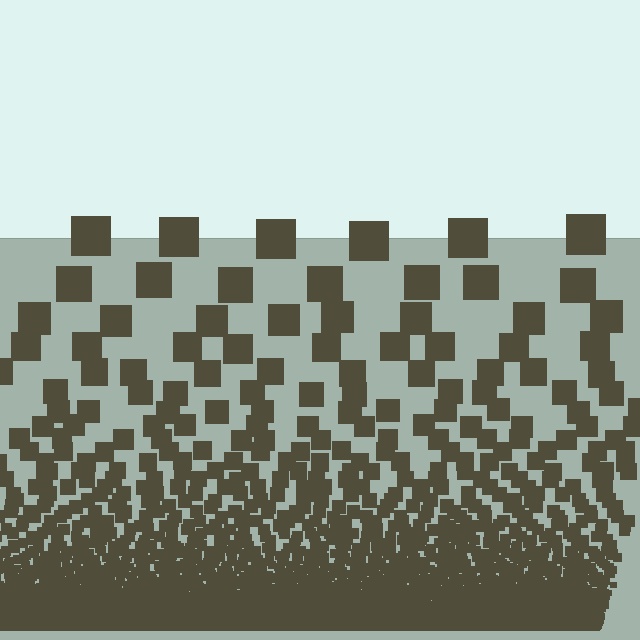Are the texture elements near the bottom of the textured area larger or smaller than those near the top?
Smaller. The gradient is inverted — elements near the bottom are smaller and denser.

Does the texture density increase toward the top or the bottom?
Density increases toward the bottom.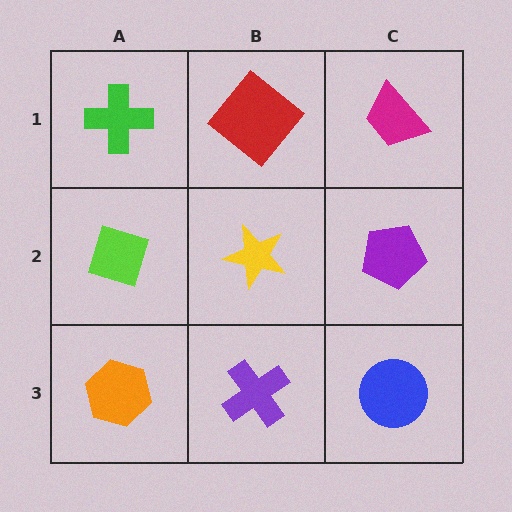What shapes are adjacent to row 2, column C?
A magenta trapezoid (row 1, column C), a blue circle (row 3, column C), a yellow star (row 2, column B).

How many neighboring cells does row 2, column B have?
4.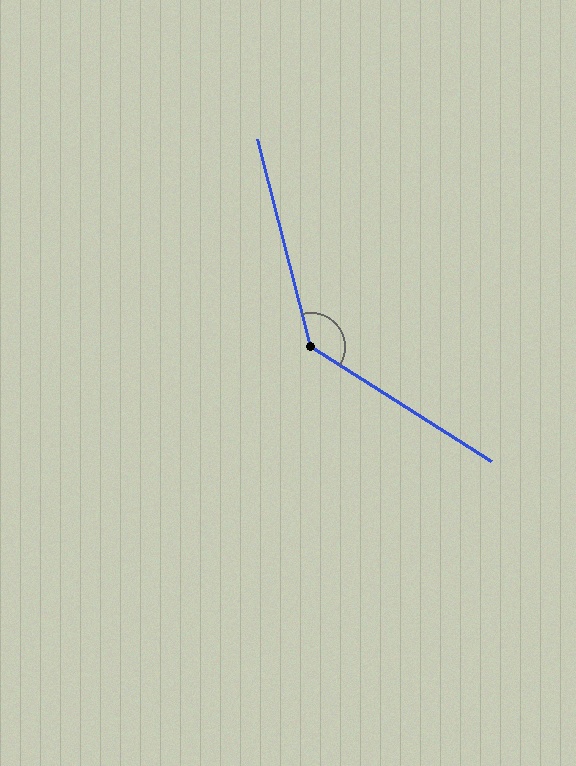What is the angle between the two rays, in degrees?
Approximately 137 degrees.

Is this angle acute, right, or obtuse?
It is obtuse.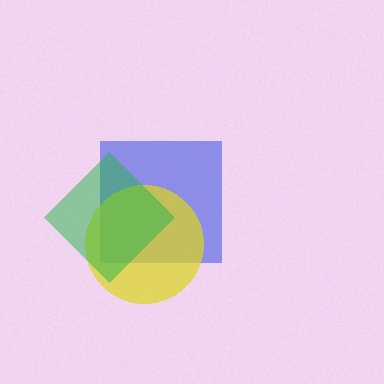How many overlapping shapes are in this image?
There are 3 overlapping shapes in the image.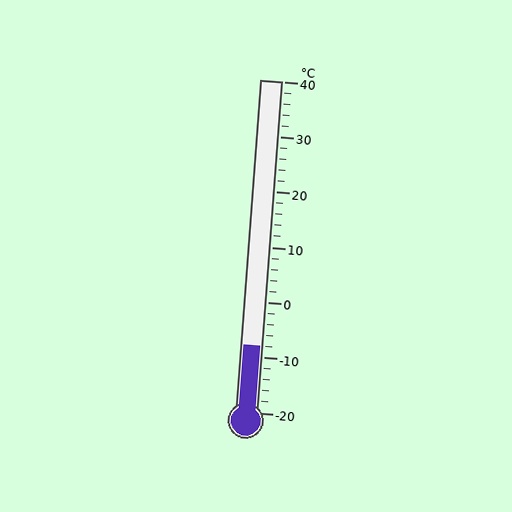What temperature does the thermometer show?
The thermometer shows approximately -8°C.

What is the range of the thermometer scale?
The thermometer scale ranges from -20°C to 40°C.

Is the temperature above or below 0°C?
The temperature is below 0°C.